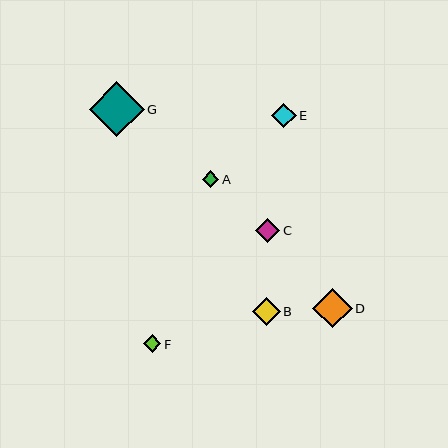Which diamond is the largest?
Diamond G is the largest with a size of approximately 55 pixels.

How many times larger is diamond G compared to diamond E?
Diamond G is approximately 2.3 times the size of diamond E.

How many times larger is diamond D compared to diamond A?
Diamond D is approximately 2.3 times the size of diamond A.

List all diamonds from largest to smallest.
From largest to smallest: G, D, B, E, C, F, A.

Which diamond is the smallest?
Diamond A is the smallest with a size of approximately 17 pixels.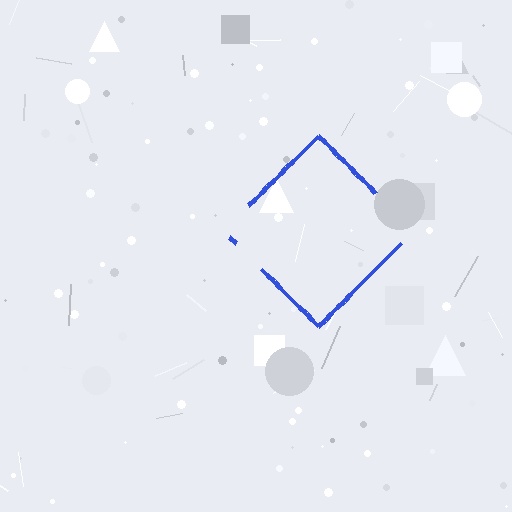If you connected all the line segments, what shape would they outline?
They would outline a diamond.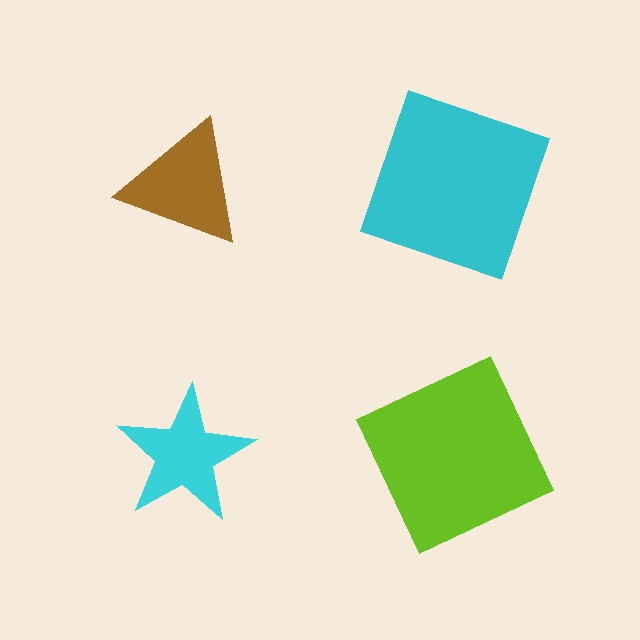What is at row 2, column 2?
A lime square.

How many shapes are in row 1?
2 shapes.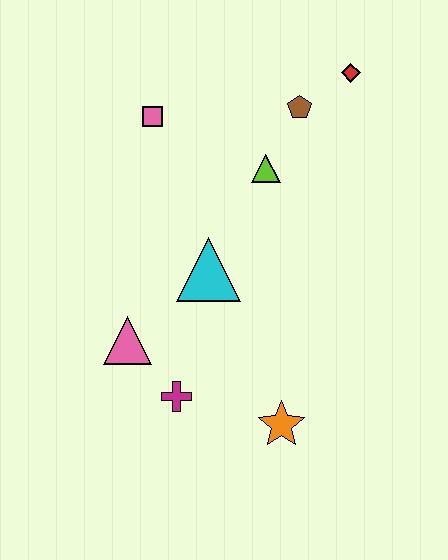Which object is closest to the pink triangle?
The magenta cross is closest to the pink triangle.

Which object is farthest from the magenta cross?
The red diamond is farthest from the magenta cross.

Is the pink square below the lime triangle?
No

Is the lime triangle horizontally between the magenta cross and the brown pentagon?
Yes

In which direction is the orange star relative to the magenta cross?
The orange star is to the right of the magenta cross.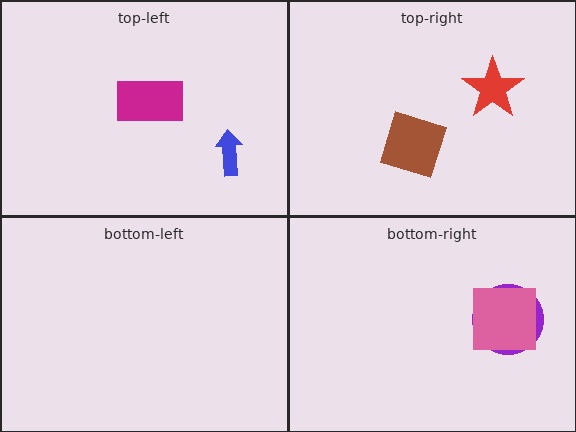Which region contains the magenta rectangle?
The top-left region.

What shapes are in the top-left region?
The blue arrow, the magenta rectangle.